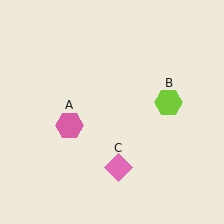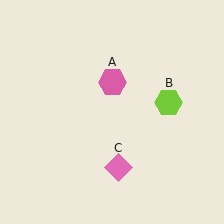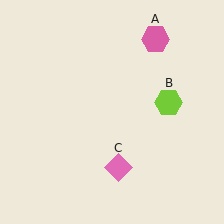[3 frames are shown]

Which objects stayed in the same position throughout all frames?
Lime hexagon (object B) and pink diamond (object C) remained stationary.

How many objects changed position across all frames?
1 object changed position: pink hexagon (object A).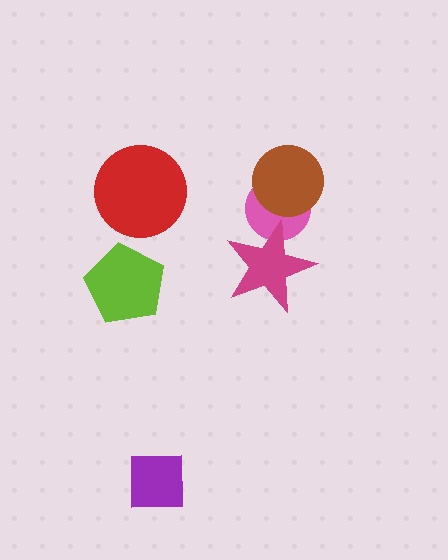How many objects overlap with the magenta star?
1 object overlaps with the magenta star.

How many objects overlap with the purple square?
0 objects overlap with the purple square.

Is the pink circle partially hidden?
Yes, it is partially covered by another shape.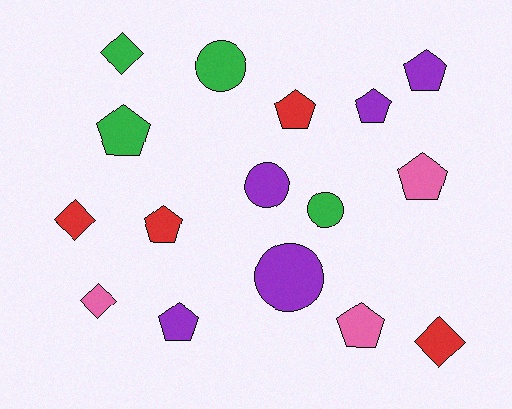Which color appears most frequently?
Purple, with 5 objects.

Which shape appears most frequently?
Pentagon, with 8 objects.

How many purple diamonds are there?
There are no purple diamonds.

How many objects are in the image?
There are 16 objects.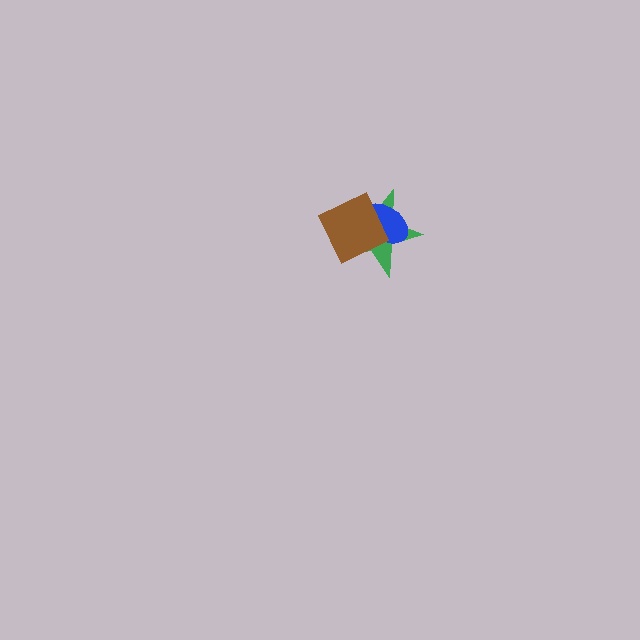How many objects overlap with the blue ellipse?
2 objects overlap with the blue ellipse.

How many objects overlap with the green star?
2 objects overlap with the green star.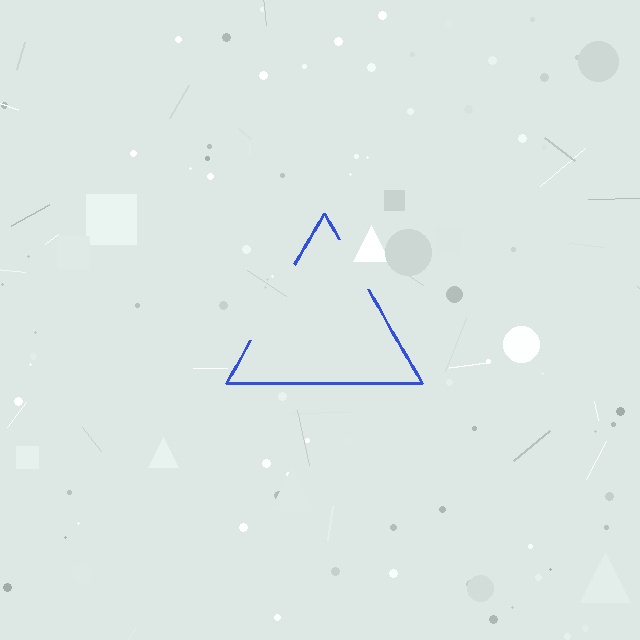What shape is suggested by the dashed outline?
The dashed outline suggests a triangle.